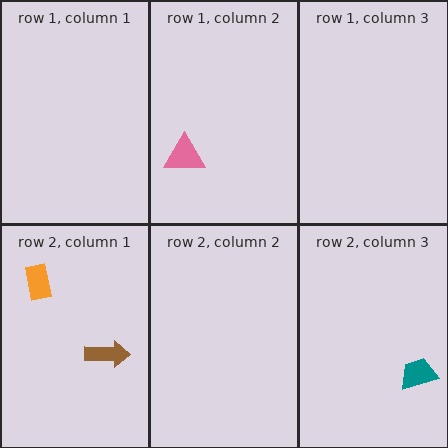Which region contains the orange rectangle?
The row 2, column 1 region.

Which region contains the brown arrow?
The row 2, column 1 region.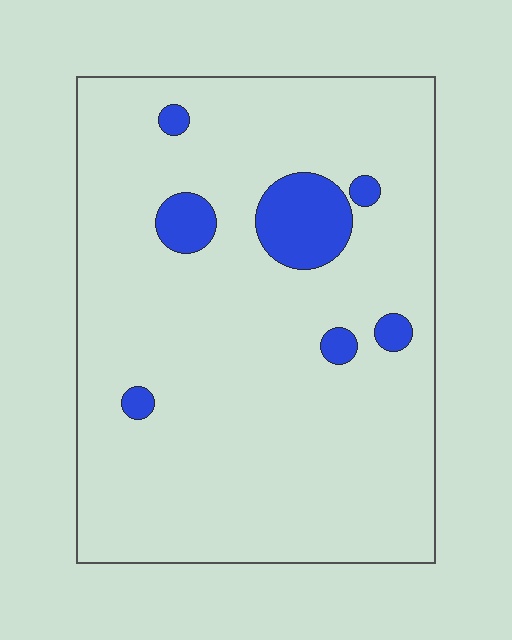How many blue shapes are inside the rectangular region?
7.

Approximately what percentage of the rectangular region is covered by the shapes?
Approximately 10%.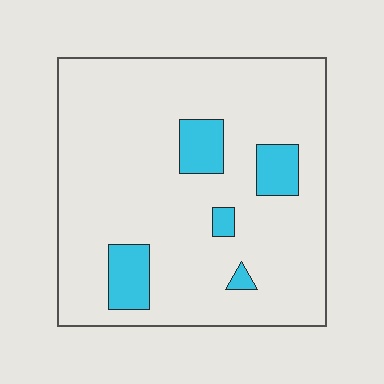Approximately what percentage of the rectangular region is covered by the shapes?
Approximately 10%.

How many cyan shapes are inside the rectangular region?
5.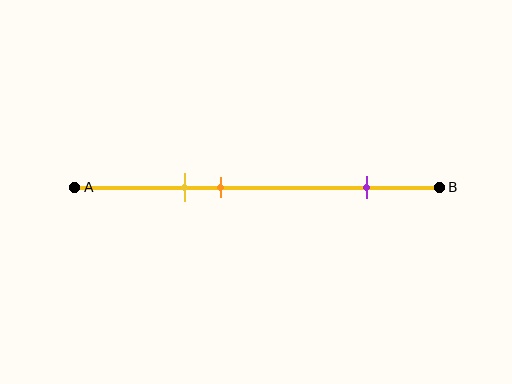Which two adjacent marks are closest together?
The yellow and orange marks are the closest adjacent pair.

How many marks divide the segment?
There are 3 marks dividing the segment.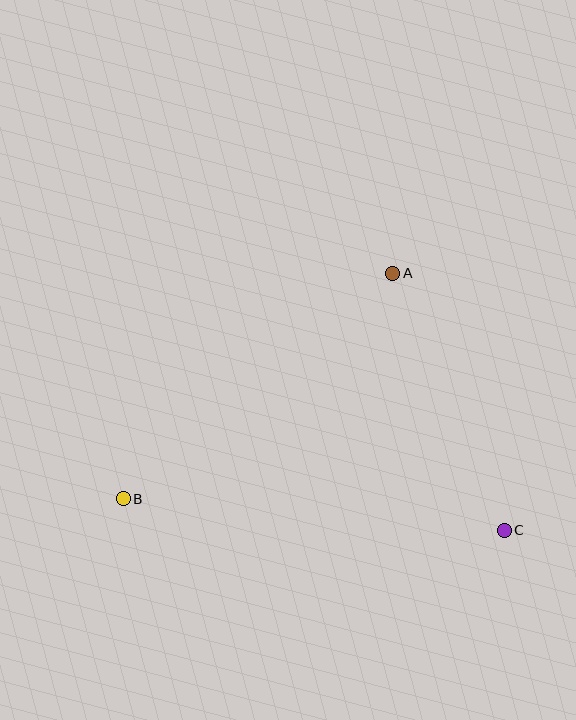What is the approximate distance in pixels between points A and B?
The distance between A and B is approximately 352 pixels.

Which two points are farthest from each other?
Points B and C are farthest from each other.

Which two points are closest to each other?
Points A and C are closest to each other.